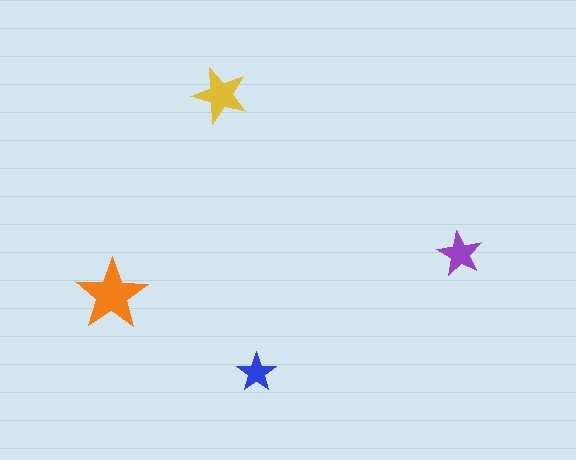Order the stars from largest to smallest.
the orange one, the yellow one, the purple one, the blue one.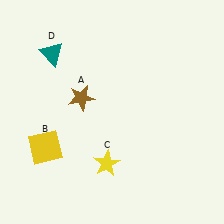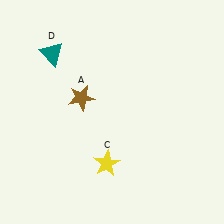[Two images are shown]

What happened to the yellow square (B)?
The yellow square (B) was removed in Image 2. It was in the bottom-left area of Image 1.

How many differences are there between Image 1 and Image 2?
There is 1 difference between the two images.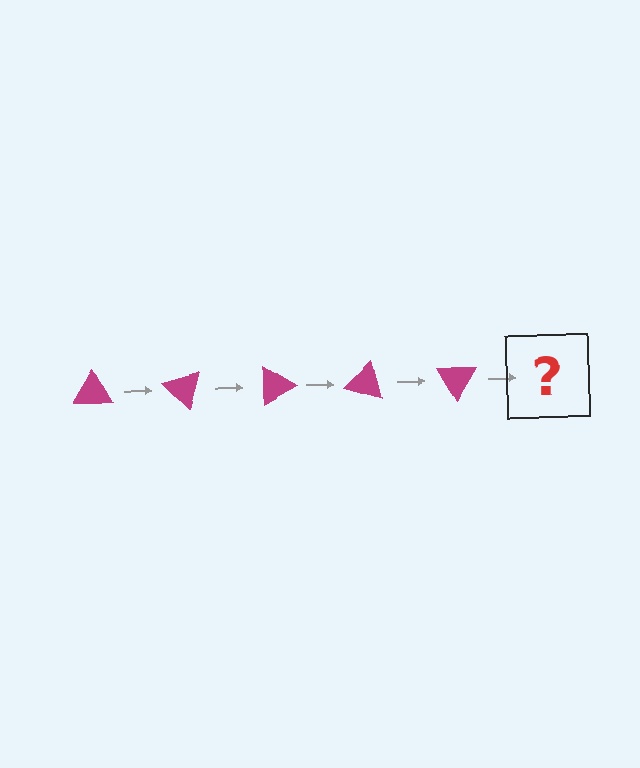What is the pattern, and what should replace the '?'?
The pattern is that the triangle rotates 45 degrees each step. The '?' should be a magenta triangle rotated 225 degrees.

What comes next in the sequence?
The next element should be a magenta triangle rotated 225 degrees.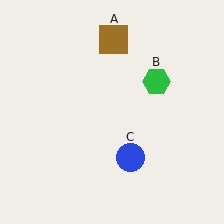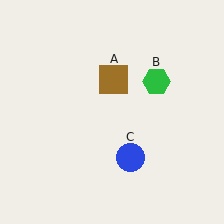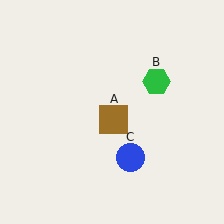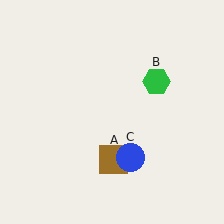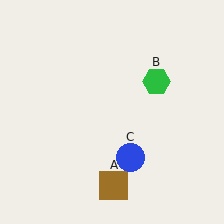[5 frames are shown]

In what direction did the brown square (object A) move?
The brown square (object A) moved down.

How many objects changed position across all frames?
1 object changed position: brown square (object A).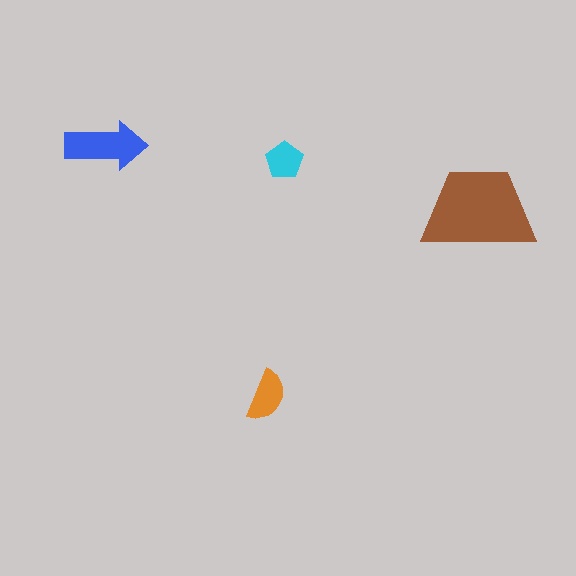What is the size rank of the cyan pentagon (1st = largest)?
4th.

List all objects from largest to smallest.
The brown trapezoid, the blue arrow, the orange semicircle, the cyan pentagon.